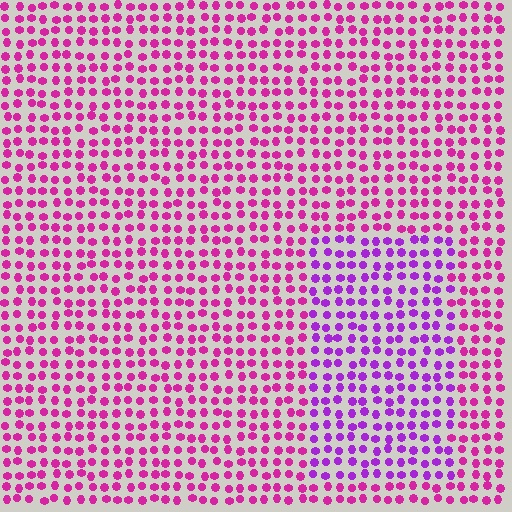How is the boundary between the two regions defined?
The boundary is defined purely by a slight shift in hue (about 33 degrees). Spacing, size, and orientation are identical on both sides.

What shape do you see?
I see a rectangle.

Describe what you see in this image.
The image is filled with small magenta elements in a uniform arrangement. A rectangle-shaped region is visible where the elements are tinted to a slightly different hue, forming a subtle color boundary.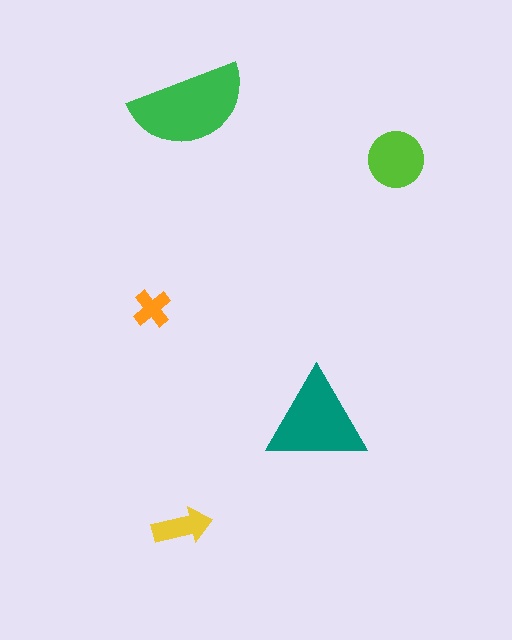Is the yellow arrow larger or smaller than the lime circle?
Smaller.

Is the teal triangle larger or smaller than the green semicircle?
Smaller.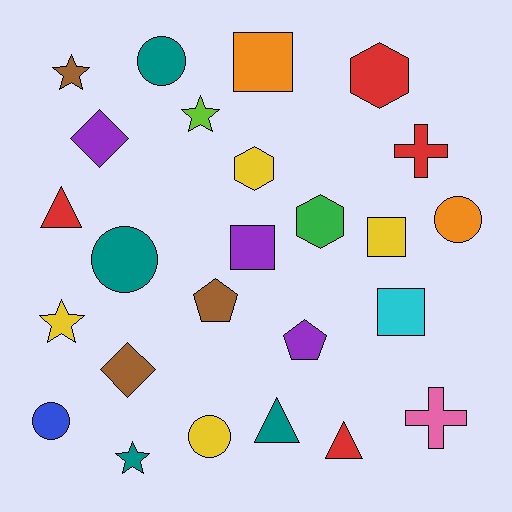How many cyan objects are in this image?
There is 1 cyan object.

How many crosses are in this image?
There are 2 crosses.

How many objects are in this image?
There are 25 objects.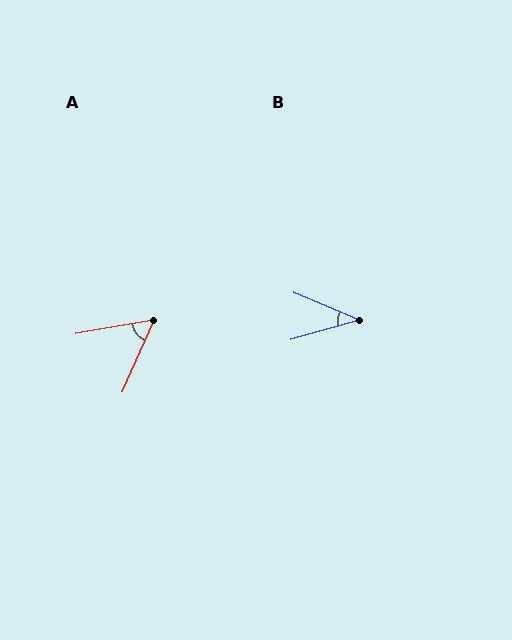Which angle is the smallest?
B, at approximately 39 degrees.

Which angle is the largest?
A, at approximately 56 degrees.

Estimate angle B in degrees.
Approximately 39 degrees.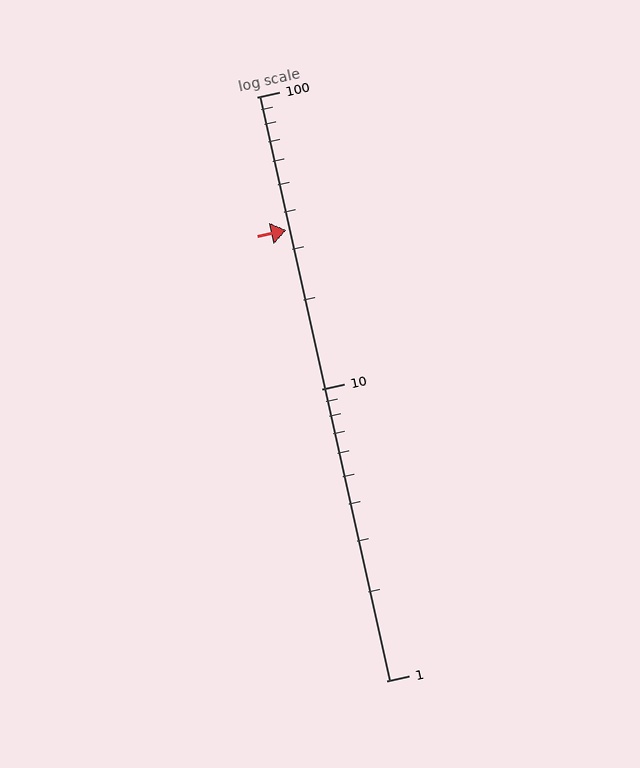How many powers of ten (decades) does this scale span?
The scale spans 2 decades, from 1 to 100.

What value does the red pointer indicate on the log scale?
The pointer indicates approximately 35.